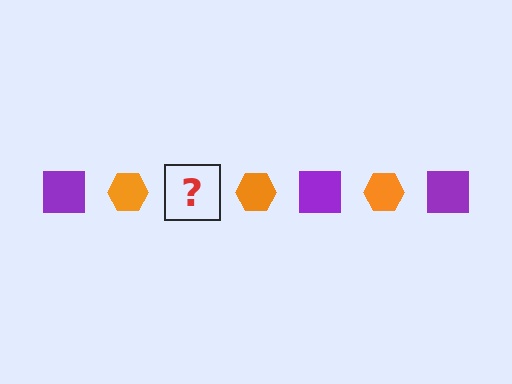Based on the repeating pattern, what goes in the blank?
The blank should be a purple square.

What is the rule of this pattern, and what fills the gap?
The rule is that the pattern alternates between purple square and orange hexagon. The gap should be filled with a purple square.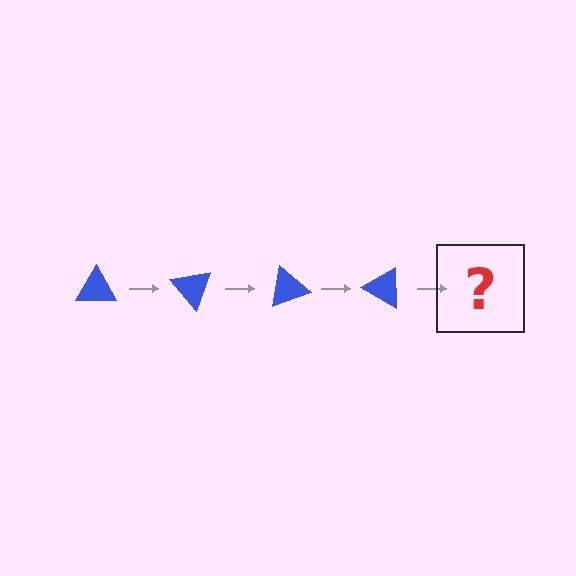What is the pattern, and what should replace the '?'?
The pattern is that the triangle rotates 50 degrees each step. The '?' should be a blue triangle rotated 200 degrees.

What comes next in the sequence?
The next element should be a blue triangle rotated 200 degrees.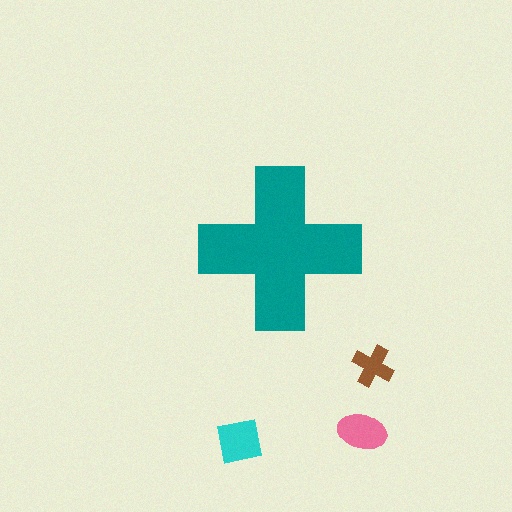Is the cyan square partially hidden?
No, the cyan square is fully visible.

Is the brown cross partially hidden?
No, the brown cross is fully visible.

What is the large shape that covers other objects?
A teal cross.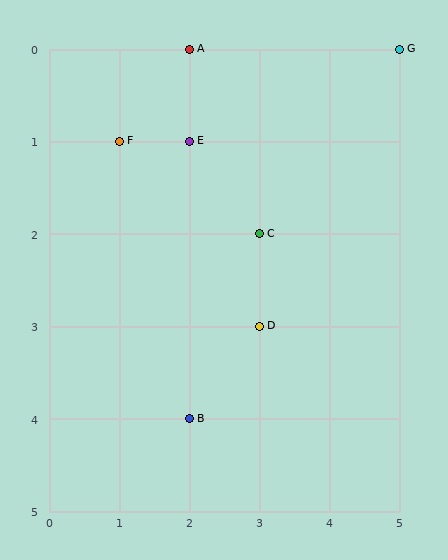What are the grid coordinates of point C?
Point C is at grid coordinates (3, 2).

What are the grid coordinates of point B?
Point B is at grid coordinates (2, 4).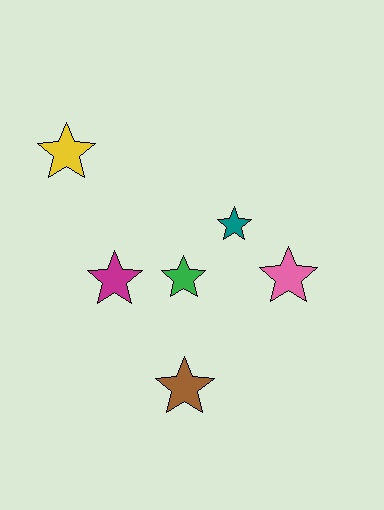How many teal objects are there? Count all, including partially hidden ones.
There is 1 teal object.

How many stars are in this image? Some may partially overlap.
There are 6 stars.